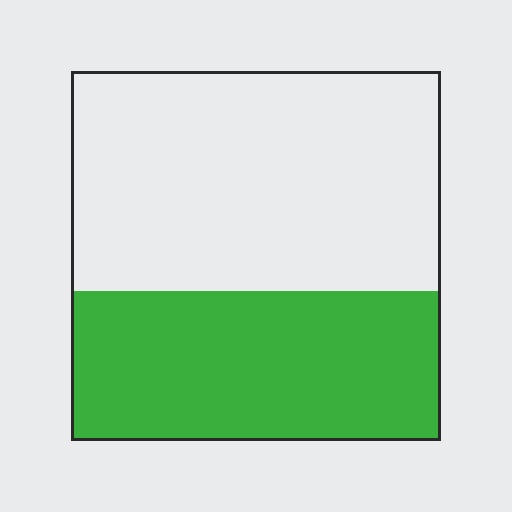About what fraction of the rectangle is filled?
About two fifths (2/5).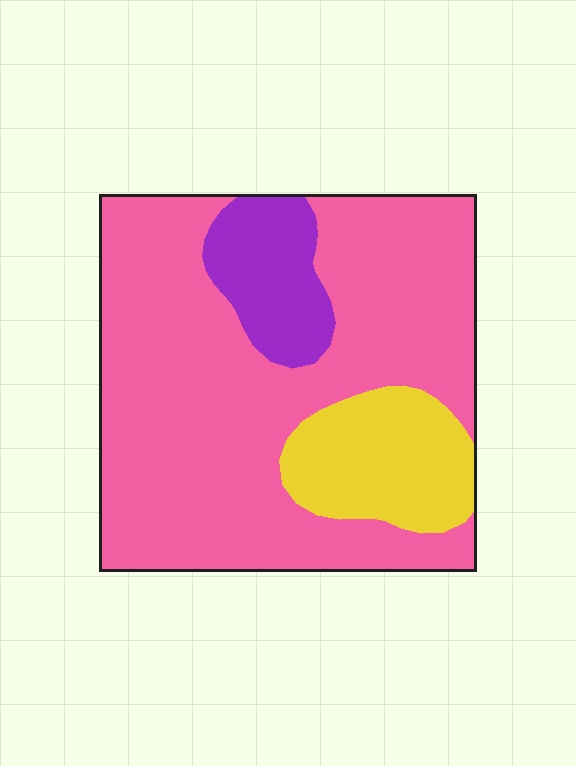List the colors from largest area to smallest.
From largest to smallest: pink, yellow, purple.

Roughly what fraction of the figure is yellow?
Yellow takes up about one sixth (1/6) of the figure.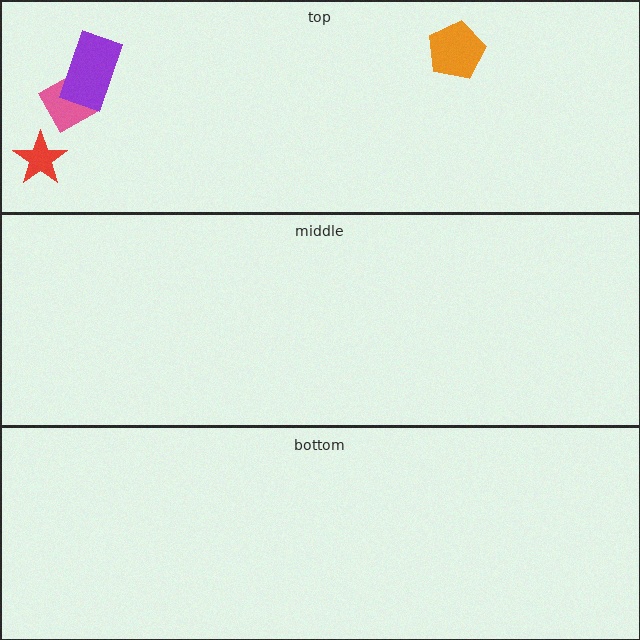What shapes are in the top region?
The pink square, the purple rectangle, the red star, the orange pentagon.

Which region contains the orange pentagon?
The top region.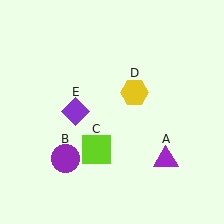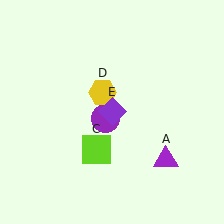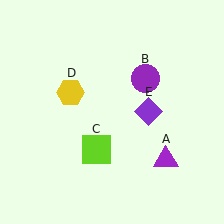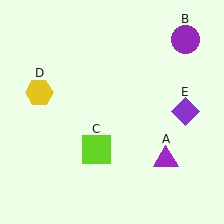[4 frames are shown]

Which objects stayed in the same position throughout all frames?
Purple triangle (object A) and lime square (object C) remained stationary.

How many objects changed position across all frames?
3 objects changed position: purple circle (object B), yellow hexagon (object D), purple diamond (object E).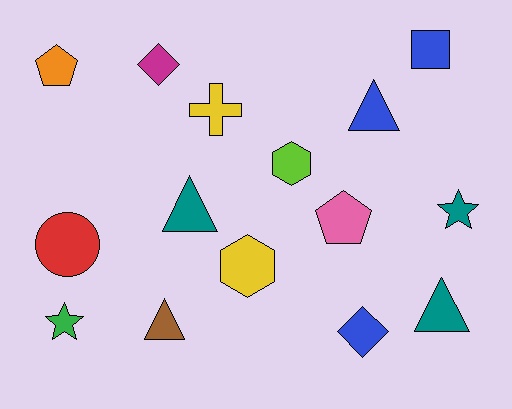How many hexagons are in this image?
There are 2 hexagons.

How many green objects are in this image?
There is 1 green object.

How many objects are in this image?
There are 15 objects.